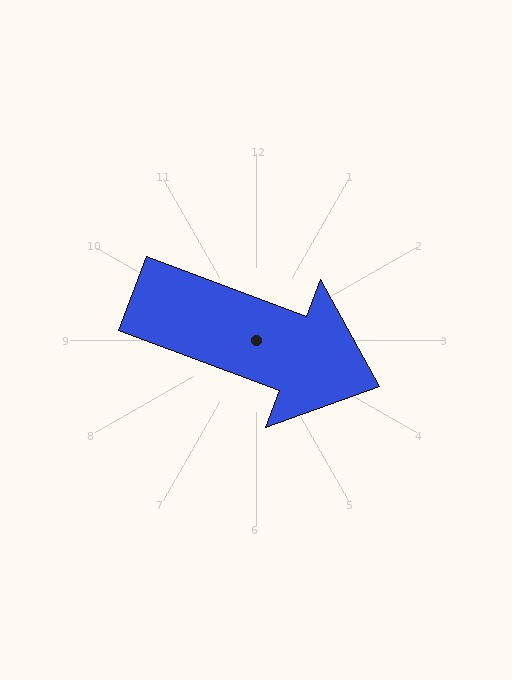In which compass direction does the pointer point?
East.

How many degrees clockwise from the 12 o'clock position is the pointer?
Approximately 110 degrees.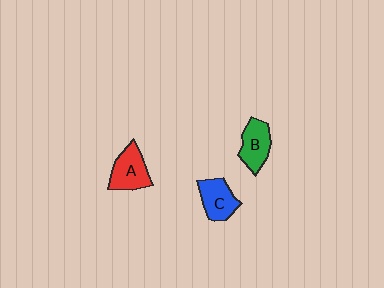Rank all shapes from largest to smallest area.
From largest to smallest: A (red), B (green), C (blue).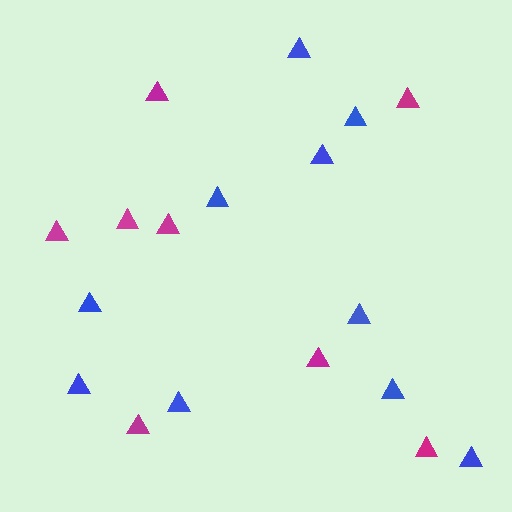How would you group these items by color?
There are 2 groups: one group of magenta triangles (8) and one group of blue triangles (10).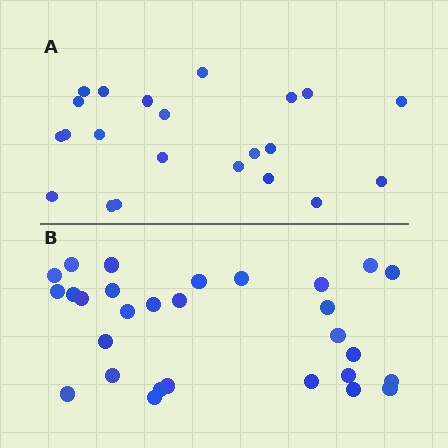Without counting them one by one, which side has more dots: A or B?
Region B (the bottom region) has more dots.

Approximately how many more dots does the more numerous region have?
Region B has roughly 8 or so more dots than region A.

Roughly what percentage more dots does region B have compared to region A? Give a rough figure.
About 30% more.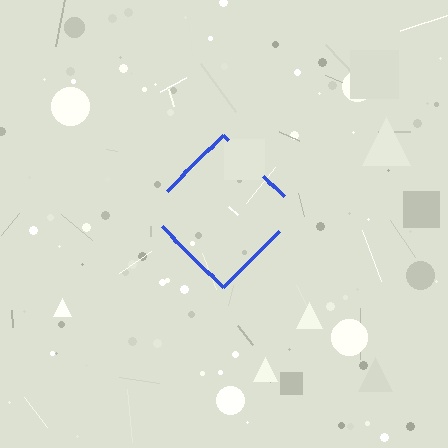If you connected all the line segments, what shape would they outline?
They would outline a diamond.